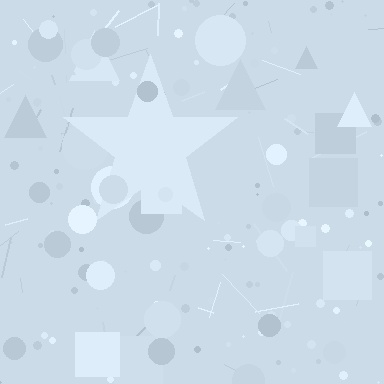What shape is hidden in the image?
A star is hidden in the image.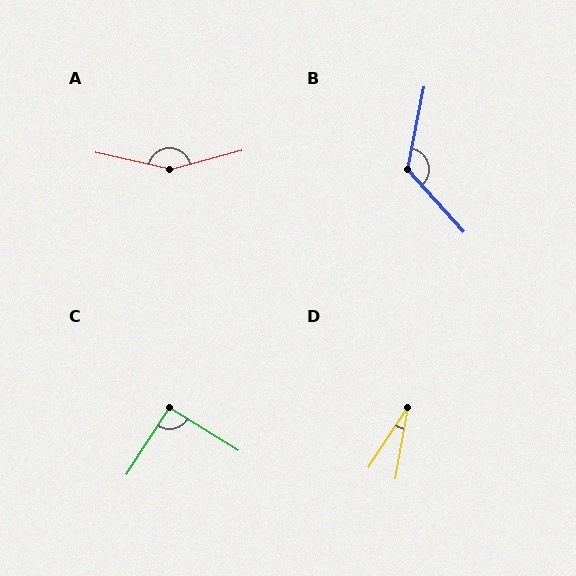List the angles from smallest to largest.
D (23°), C (91°), B (126°), A (152°).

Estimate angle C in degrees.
Approximately 91 degrees.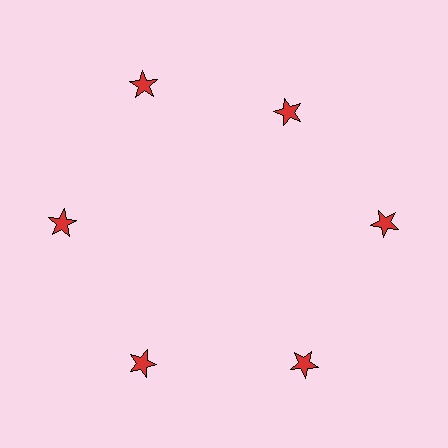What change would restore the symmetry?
The symmetry would be restored by moving it outward, back onto the ring so that all 6 stars sit at equal angles and equal distance from the center.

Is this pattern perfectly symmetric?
No. The 6 red stars are arranged in a ring, but one element near the 1 o'clock position is pulled inward toward the center, breaking the 6-fold rotational symmetry.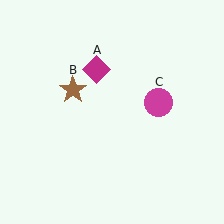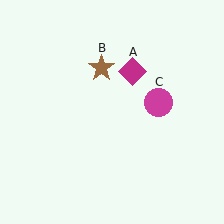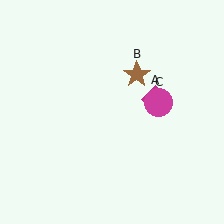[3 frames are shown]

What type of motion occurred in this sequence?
The magenta diamond (object A), brown star (object B) rotated clockwise around the center of the scene.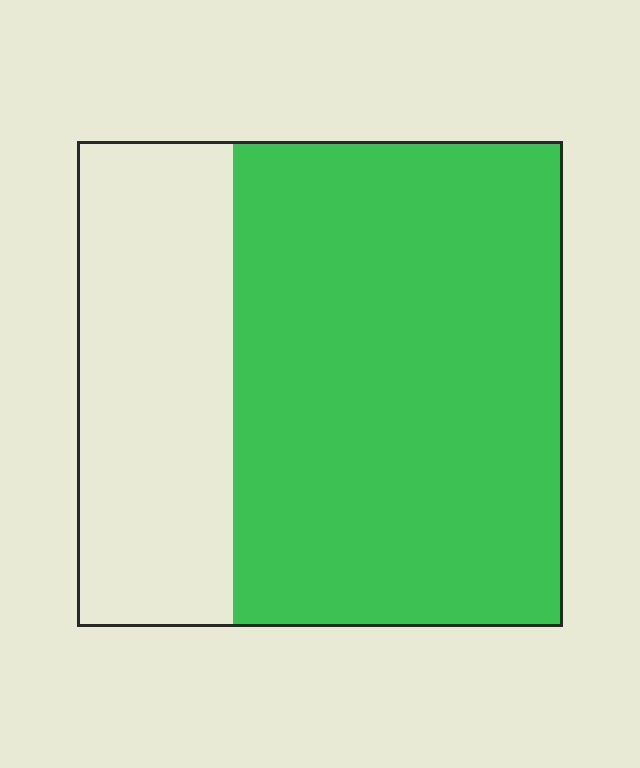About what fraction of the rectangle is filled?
About two thirds (2/3).